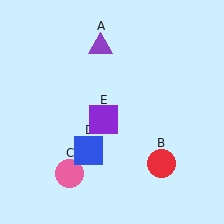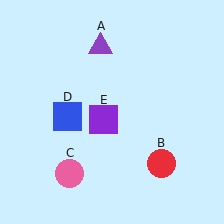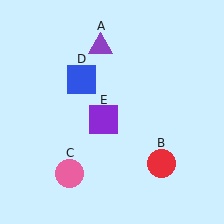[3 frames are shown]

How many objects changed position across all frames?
1 object changed position: blue square (object D).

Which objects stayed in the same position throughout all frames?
Purple triangle (object A) and red circle (object B) and pink circle (object C) and purple square (object E) remained stationary.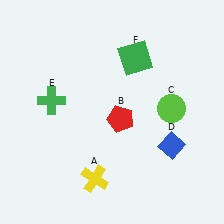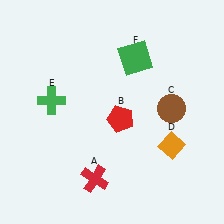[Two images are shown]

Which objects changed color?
A changed from yellow to red. C changed from lime to brown. D changed from blue to orange.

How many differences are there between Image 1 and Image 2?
There are 3 differences between the two images.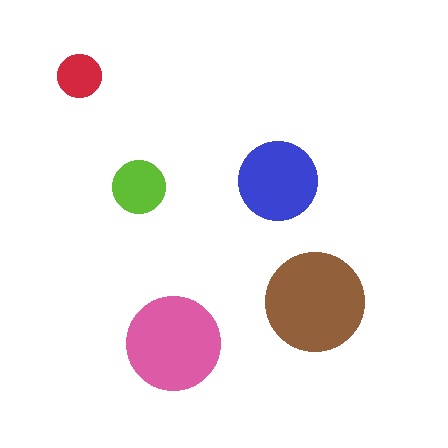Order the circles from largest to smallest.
the brown one, the pink one, the blue one, the lime one, the red one.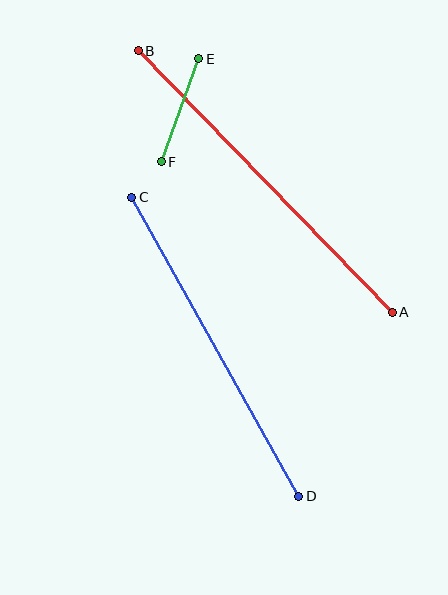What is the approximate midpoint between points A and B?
The midpoint is at approximately (265, 182) pixels.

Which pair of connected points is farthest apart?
Points A and B are farthest apart.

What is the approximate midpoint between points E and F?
The midpoint is at approximately (180, 110) pixels.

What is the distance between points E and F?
The distance is approximately 109 pixels.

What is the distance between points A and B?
The distance is approximately 365 pixels.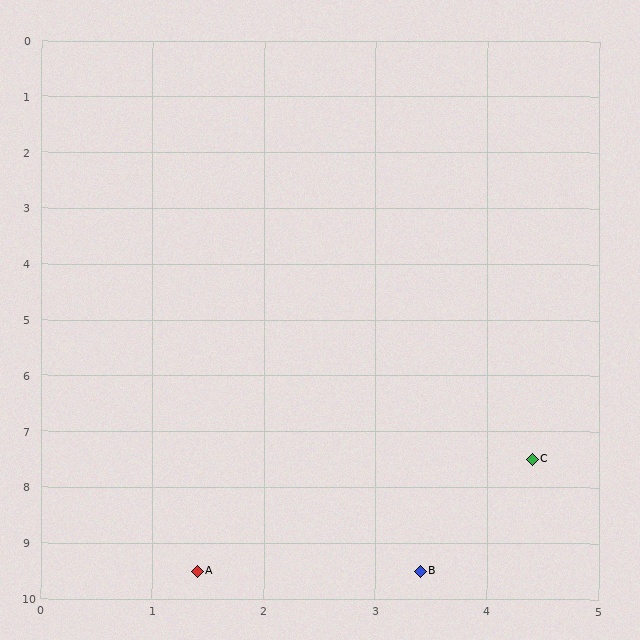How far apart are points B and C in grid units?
Points B and C are about 2.2 grid units apart.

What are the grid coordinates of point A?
Point A is at approximately (1.4, 9.5).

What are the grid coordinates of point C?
Point C is at approximately (4.4, 7.5).